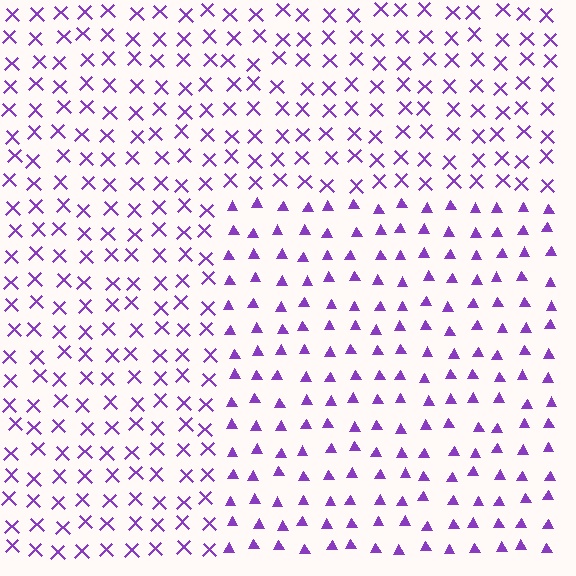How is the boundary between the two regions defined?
The boundary is defined by a change in element shape: triangles inside vs. X marks outside. All elements share the same color and spacing.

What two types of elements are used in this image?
The image uses triangles inside the rectangle region and X marks outside it.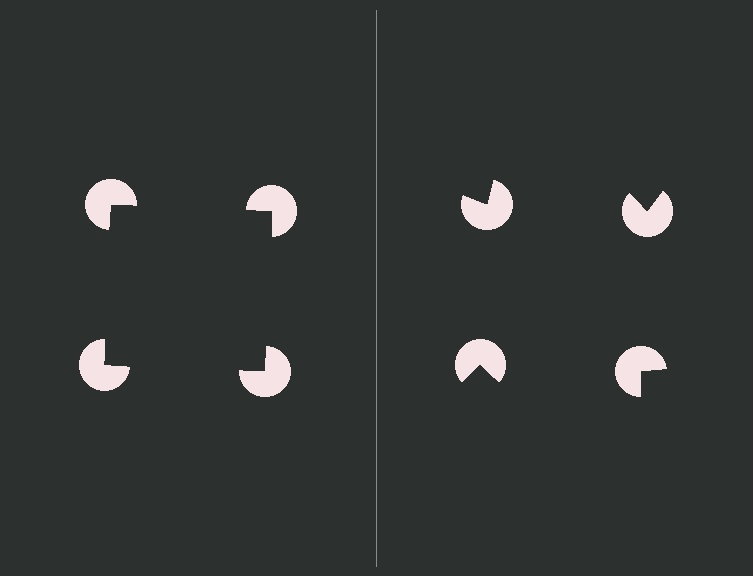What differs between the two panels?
The pac-man discs are positioned identically on both sides; only the wedge orientations differ. On the left they align to a square; on the right they are misaligned.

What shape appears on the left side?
An illusory square.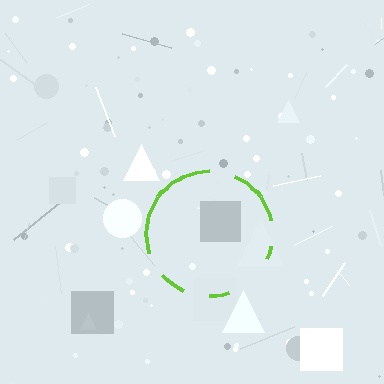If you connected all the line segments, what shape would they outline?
They would outline a circle.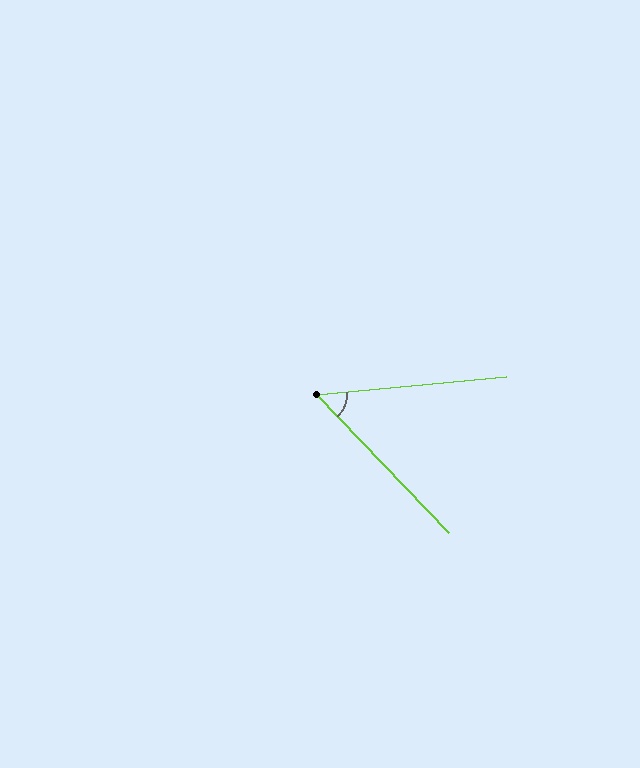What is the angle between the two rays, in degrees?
Approximately 52 degrees.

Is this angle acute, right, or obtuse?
It is acute.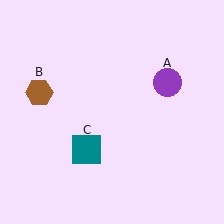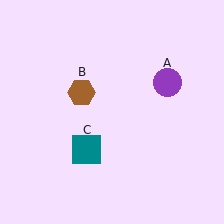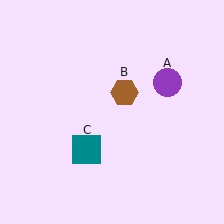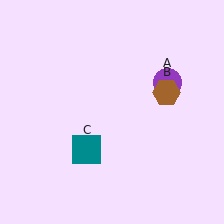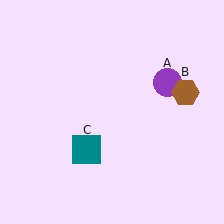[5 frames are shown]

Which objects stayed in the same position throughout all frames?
Purple circle (object A) and teal square (object C) remained stationary.